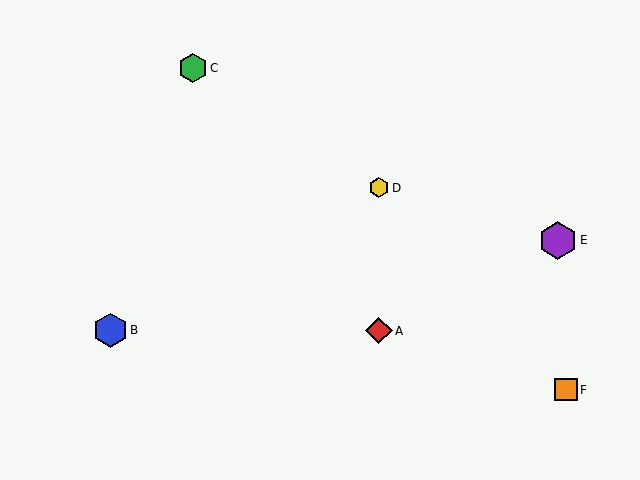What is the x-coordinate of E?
Object E is at x≈558.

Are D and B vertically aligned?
No, D is at x≈379 and B is at x≈110.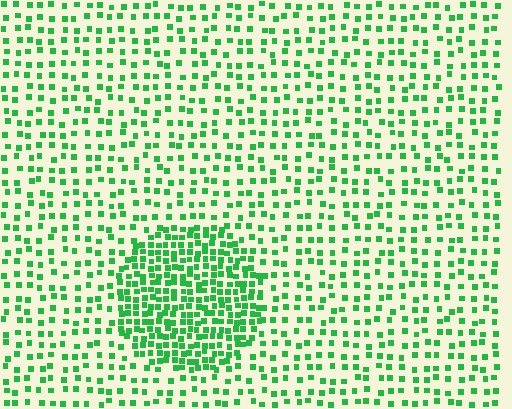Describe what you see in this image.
The image contains small green elements arranged at two different densities. A circle-shaped region is visible where the elements are more densely packed than the surrounding area.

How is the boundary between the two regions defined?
The boundary is defined by a change in element density (approximately 2.3x ratio). All elements are the same color, size, and shape.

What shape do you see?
I see a circle.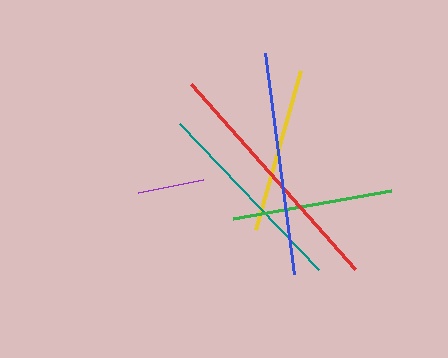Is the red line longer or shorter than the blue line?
The red line is longer than the blue line.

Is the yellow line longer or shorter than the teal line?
The teal line is longer than the yellow line.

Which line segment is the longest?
The red line is the longest at approximately 247 pixels.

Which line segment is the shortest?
The purple line is the shortest at approximately 66 pixels.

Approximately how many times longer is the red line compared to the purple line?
The red line is approximately 3.7 times the length of the purple line.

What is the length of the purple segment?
The purple segment is approximately 66 pixels long.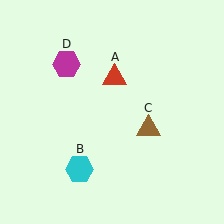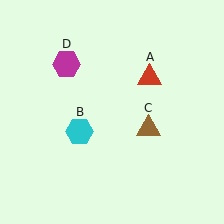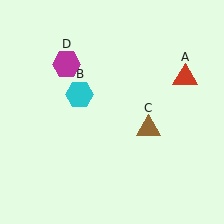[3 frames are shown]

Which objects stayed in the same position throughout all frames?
Brown triangle (object C) and magenta hexagon (object D) remained stationary.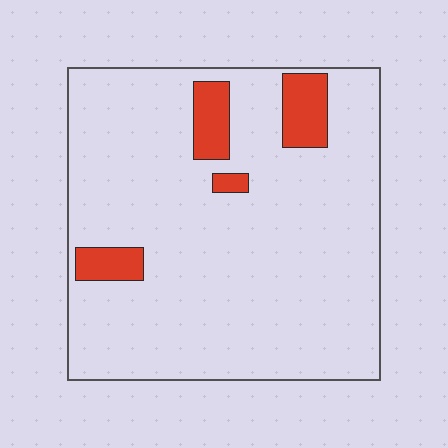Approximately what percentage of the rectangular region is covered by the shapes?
Approximately 10%.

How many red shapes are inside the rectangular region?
4.